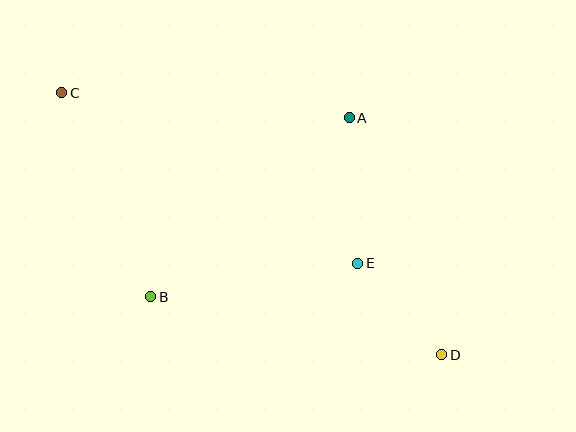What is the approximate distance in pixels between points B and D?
The distance between B and D is approximately 297 pixels.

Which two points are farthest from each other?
Points C and D are farthest from each other.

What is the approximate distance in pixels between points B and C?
The distance between B and C is approximately 222 pixels.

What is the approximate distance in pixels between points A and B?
The distance between A and B is approximately 268 pixels.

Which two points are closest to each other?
Points D and E are closest to each other.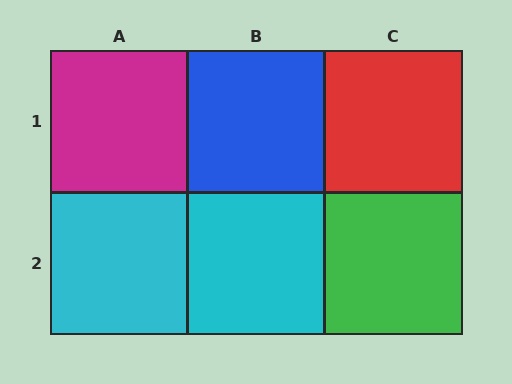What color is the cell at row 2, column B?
Cyan.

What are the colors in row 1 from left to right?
Magenta, blue, red.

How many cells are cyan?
2 cells are cyan.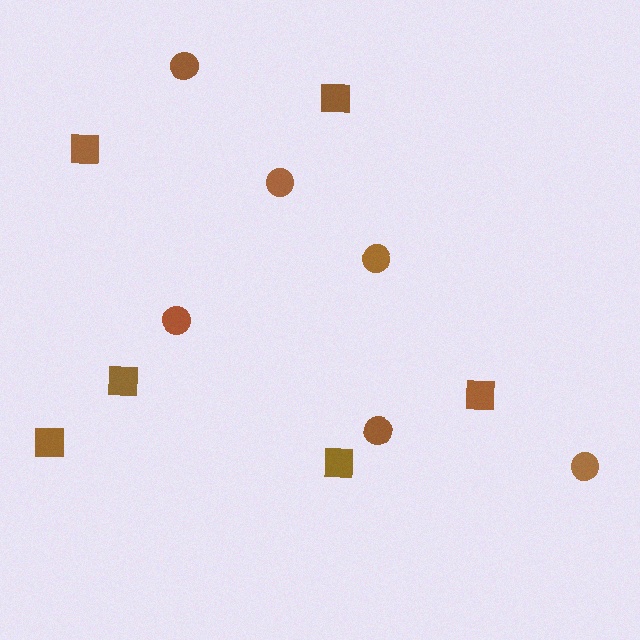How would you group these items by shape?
There are 2 groups: one group of squares (6) and one group of circles (6).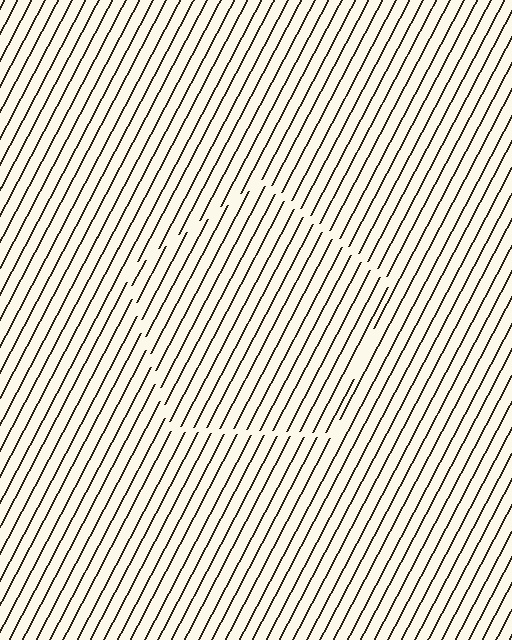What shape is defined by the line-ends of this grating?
An illusory pentagon. The interior of the shape contains the same grating, shifted by half a period — the contour is defined by the phase discontinuity where line-ends from the inner and outer gratings abut.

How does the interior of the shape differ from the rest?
The interior of the shape contains the same grating, shifted by half a period — the contour is defined by the phase discontinuity where line-ends from the inner and outer gratings abut.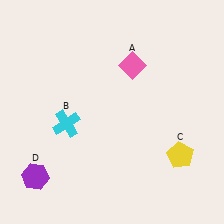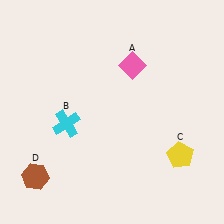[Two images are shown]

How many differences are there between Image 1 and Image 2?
There is 1 difference between the two images.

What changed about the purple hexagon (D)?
In Image 1, D is purple. In Image 2, it changed to brown.